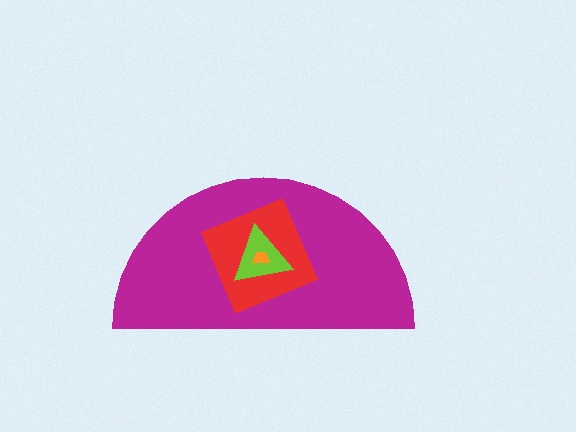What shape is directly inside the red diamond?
The lime triangle.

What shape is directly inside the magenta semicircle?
The red diamond.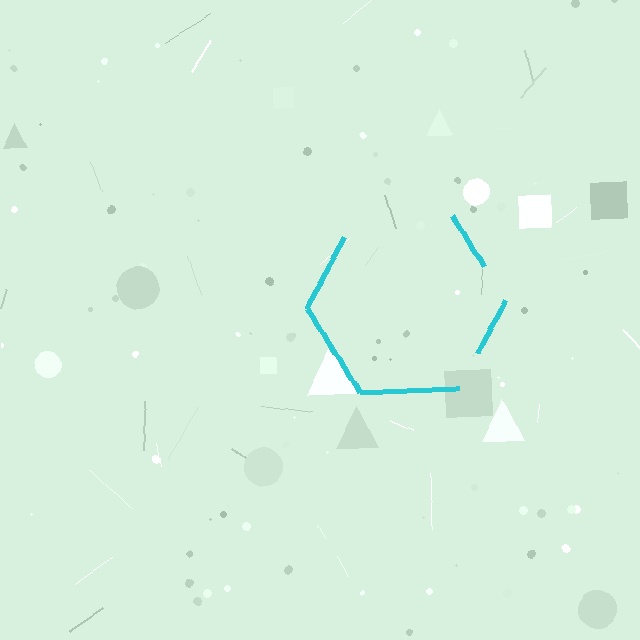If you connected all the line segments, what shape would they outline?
They would outline a hexagon.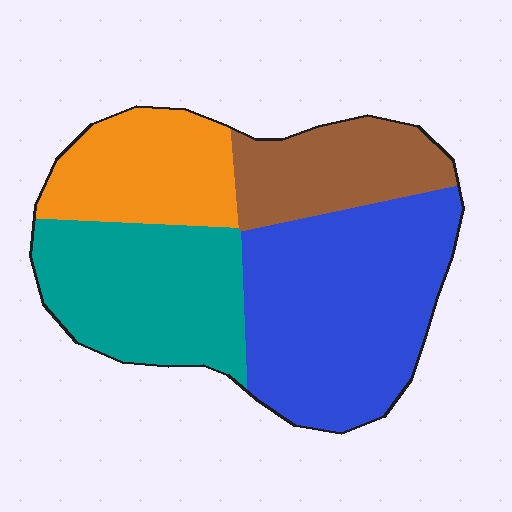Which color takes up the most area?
Blue, at roughly 40%.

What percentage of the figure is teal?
Teal covers 27% of the figure.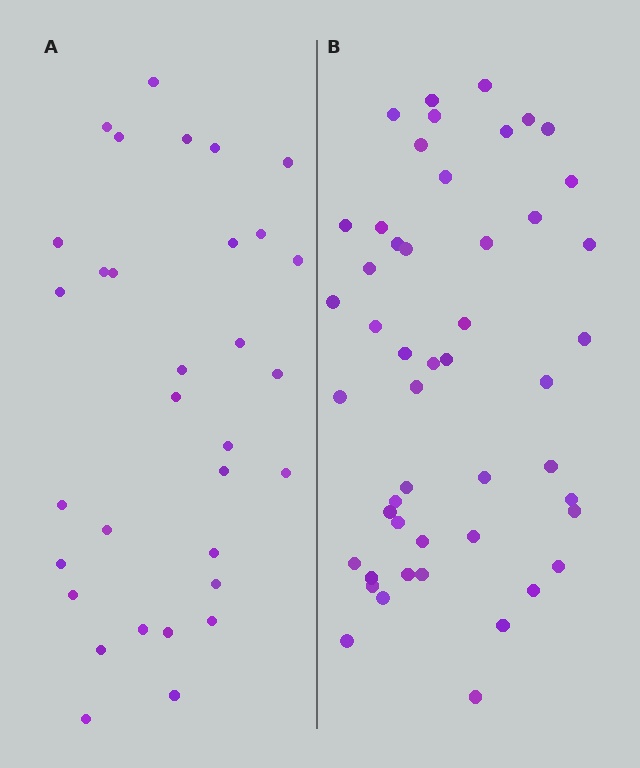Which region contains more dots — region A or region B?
Region B (the right region) has more dots.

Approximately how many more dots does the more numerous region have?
Region B has approximately 15 more dots than region A.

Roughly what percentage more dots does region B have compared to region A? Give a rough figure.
About 55% more.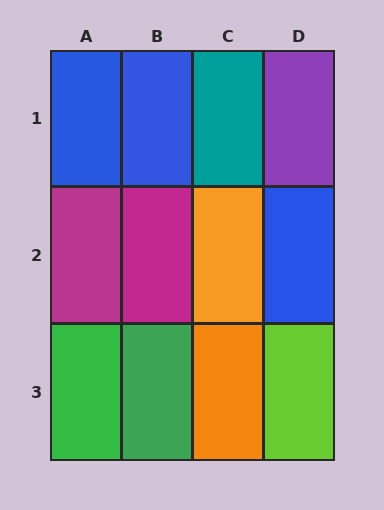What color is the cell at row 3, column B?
Green.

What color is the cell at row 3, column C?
Orange.